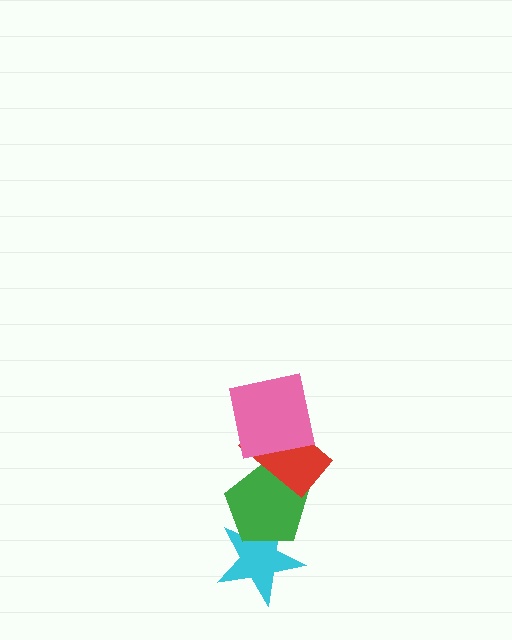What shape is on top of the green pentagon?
The red rectangle is on top of the green pentagon.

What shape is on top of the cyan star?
The green pentagon is on top of the cyan star.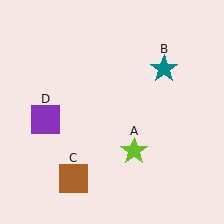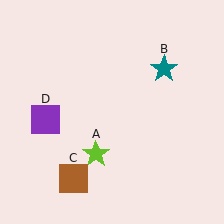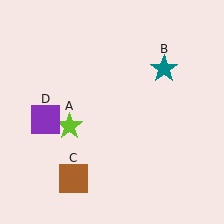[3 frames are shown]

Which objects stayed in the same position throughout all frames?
Teal star (object B) and brown square (object C) and purple square (object D) remained stationary.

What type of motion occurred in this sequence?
The lime star (object A) rotated clockwise around the center of the scene.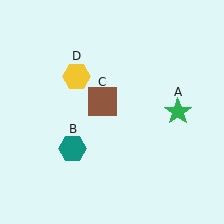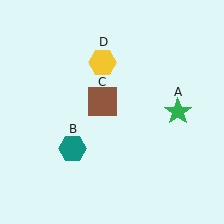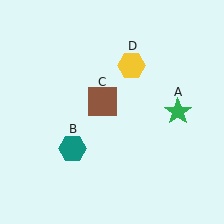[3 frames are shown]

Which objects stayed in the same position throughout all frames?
Green star (object A) and teal hexagon (object B) and brown square (object C) remained stationary.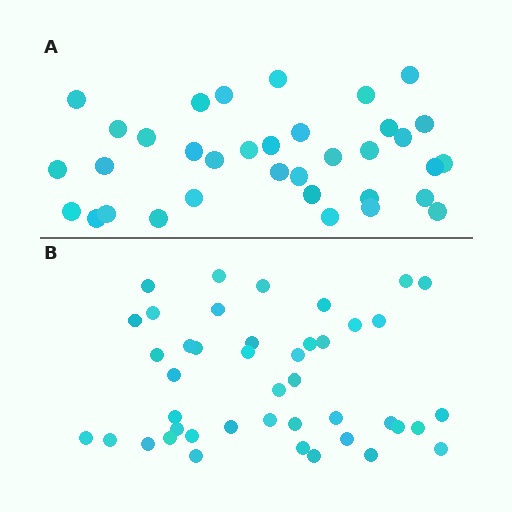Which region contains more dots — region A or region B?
Region B (the bottom region) has more dots.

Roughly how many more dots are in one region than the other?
Region B has roughly 8 or so more dots than region A.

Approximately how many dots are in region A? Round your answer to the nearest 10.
About 40 dots. (The exact count is 35, which rounds to 40.)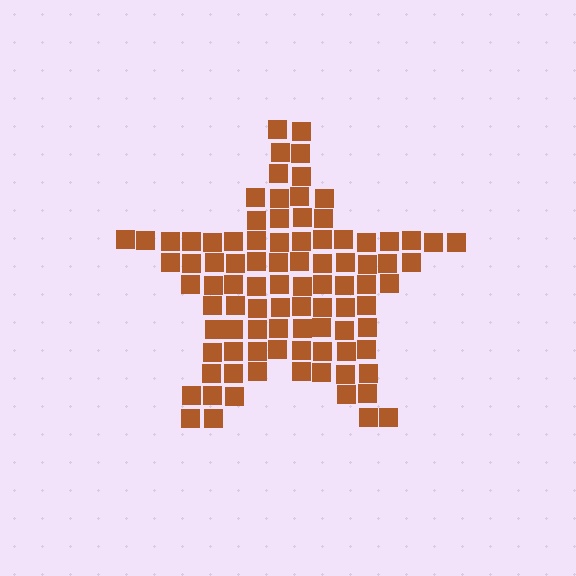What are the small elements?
The small elements are squares.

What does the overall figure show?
The overall figure shows a star.